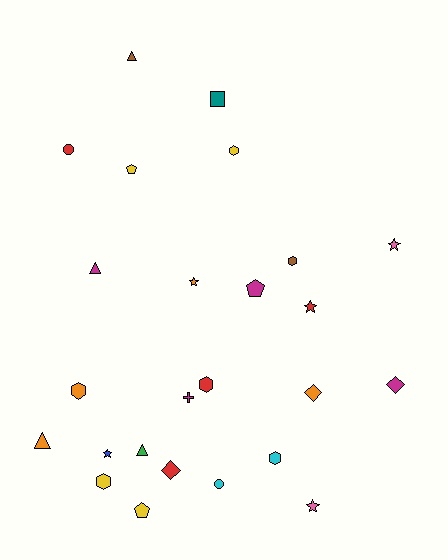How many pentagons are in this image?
There are 3 pentagons.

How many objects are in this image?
There are 25 objects.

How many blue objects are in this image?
There is 1 blue object.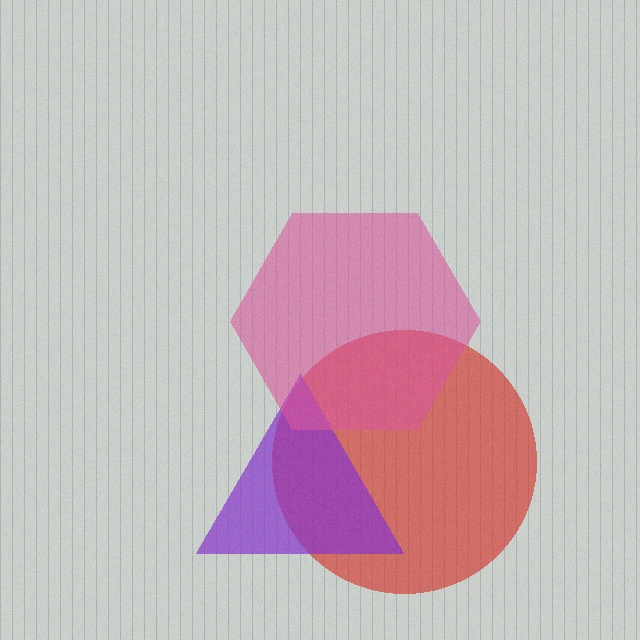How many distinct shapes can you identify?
There are 3 distinct shapes: a red circle, a purple triangle, a pink hexagon.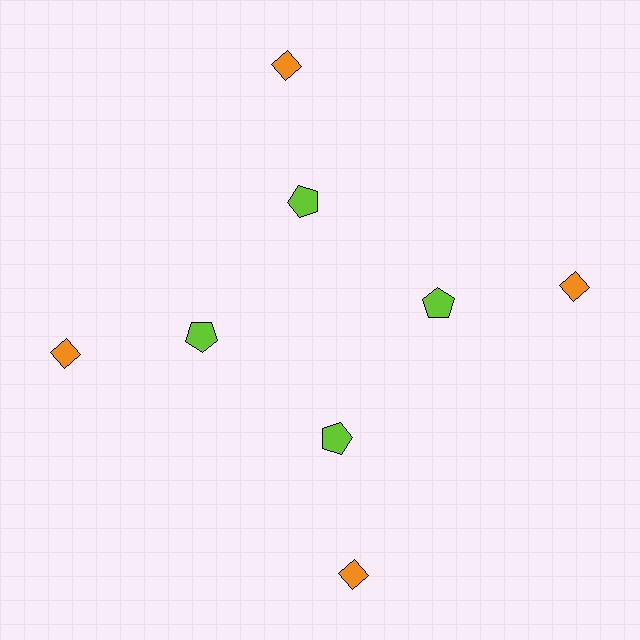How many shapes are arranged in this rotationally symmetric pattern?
There are 8 shapes, arranged in 4 groups of 2.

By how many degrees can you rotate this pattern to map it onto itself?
The pattern maps onto itself every 90 degrees of rotation.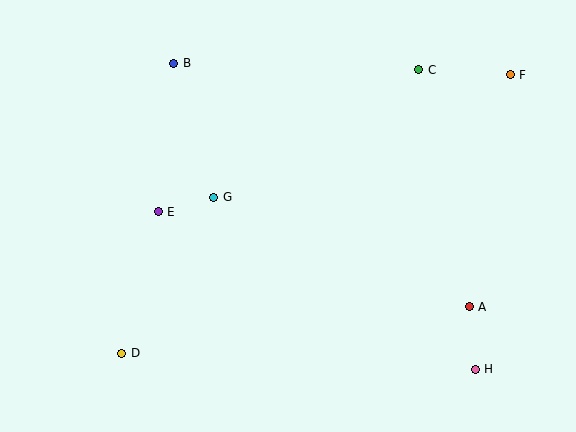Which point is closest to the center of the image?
Point G at (214, 197) is closest to the center.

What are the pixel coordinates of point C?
Point C is at (419, 70).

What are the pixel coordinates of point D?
Point D is at (122, 353).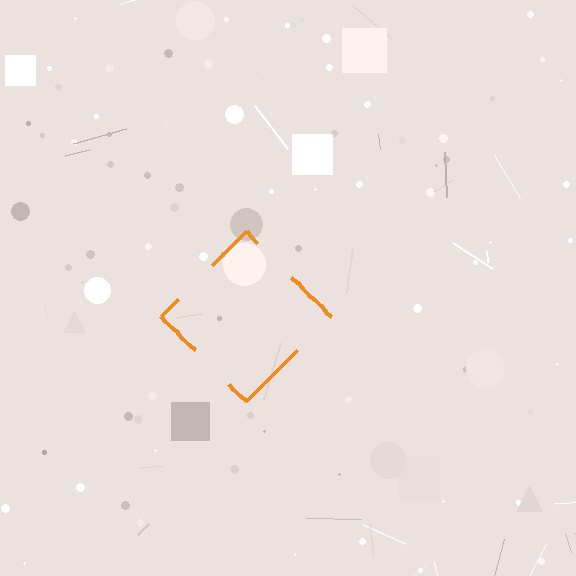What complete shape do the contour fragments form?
The contour fragments form a diamond.